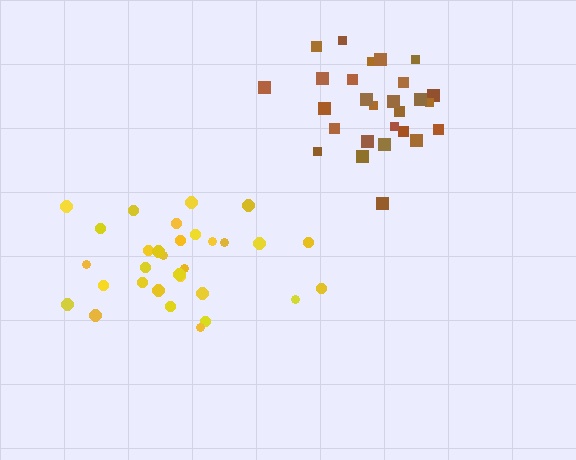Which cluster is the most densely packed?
Yellow.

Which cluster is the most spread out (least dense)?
Brown.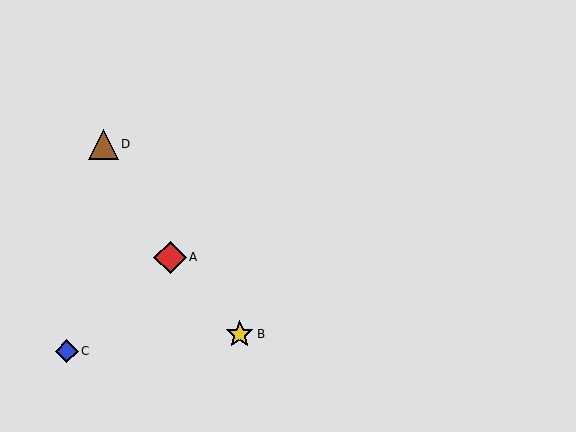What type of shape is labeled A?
Shape A is a red diamond.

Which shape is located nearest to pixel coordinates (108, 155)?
The brown triangle (labeled D) at (103, 144) is nearest to that location.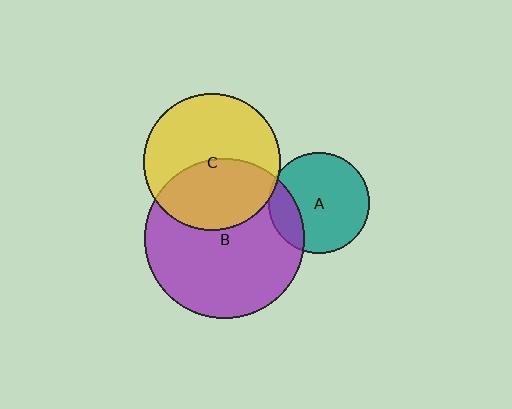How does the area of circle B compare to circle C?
Approximately 1.4 times.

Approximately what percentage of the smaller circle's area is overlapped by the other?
Approximately 20%.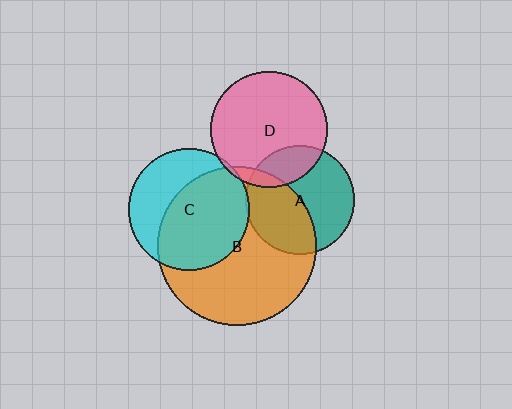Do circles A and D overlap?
Yes.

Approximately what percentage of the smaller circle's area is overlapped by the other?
Approximately 20%.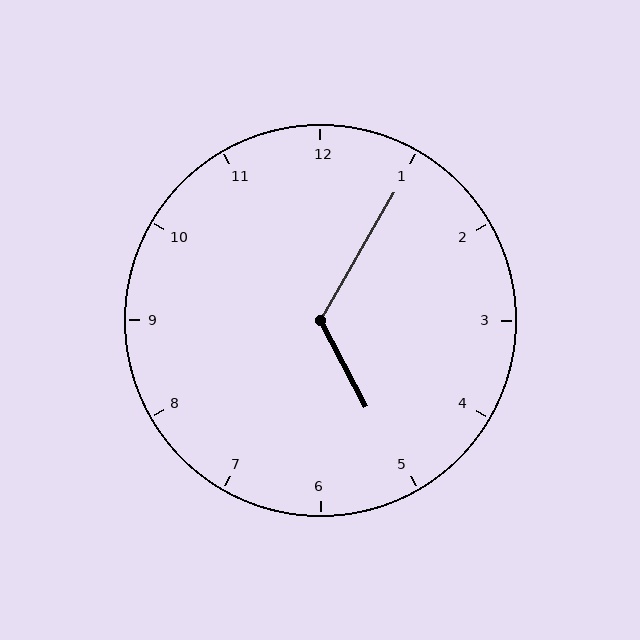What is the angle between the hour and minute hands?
Approximately 122 degrees.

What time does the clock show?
5:05.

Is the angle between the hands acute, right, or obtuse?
It is obtuse.